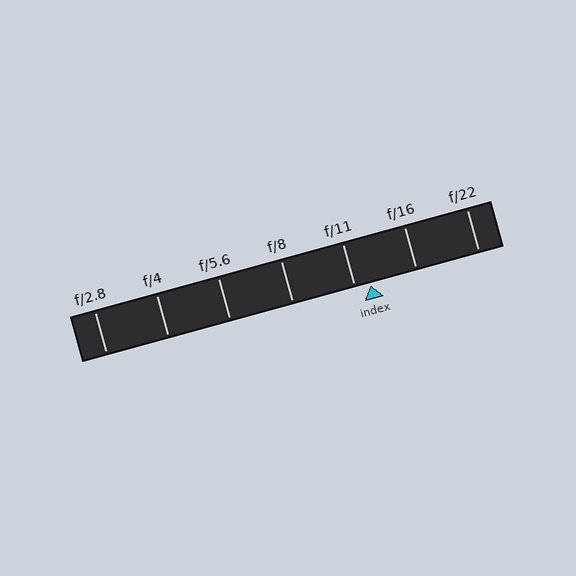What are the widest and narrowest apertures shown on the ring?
The widest aperture shown is f/2.8 and the narrowest is f/22.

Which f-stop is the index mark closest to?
The index mark is closest to f/11.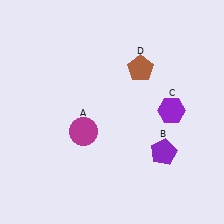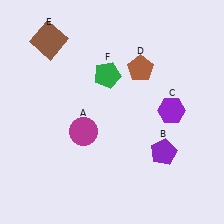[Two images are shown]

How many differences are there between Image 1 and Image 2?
There are 2 differences between the two images.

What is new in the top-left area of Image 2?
A green pentagon (F) was added in the top-left area of Image 2.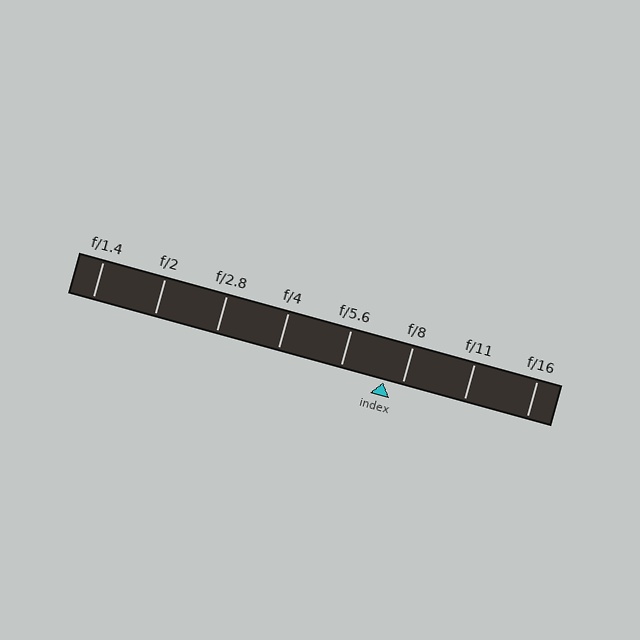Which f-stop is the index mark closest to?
The index mark is closest to f/8.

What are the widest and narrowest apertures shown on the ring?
The widest aperture shown is f/1.4 and the narrowest is f/16.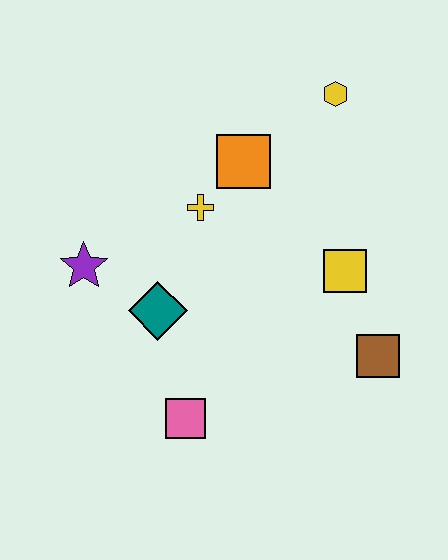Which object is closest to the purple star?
The teal diamond is closest to the purple star.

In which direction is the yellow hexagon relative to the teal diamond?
The yellow hexagon is above the teal diamond.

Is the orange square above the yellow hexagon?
No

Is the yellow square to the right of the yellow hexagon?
Yes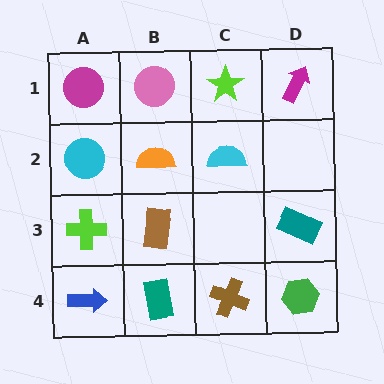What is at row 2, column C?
A cyan semicircle.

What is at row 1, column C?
A lime star.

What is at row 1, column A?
A magenta circle.